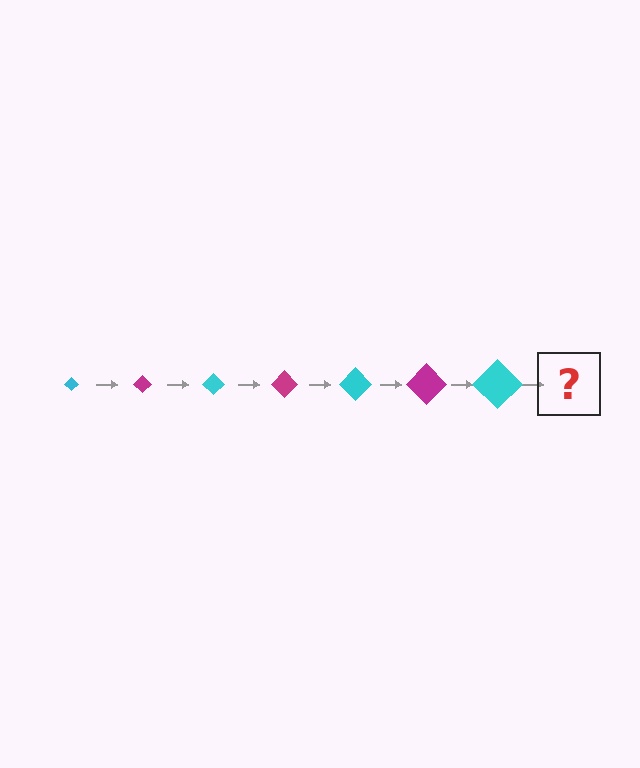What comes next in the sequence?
The next element should be a magenta diamond, larger than the previous one.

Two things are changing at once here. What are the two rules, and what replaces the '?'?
The two rules are that the diamond grows larger each step and the color cycles through cyan and magenta. The '?' should be a magenta diamond, larger than the previous one.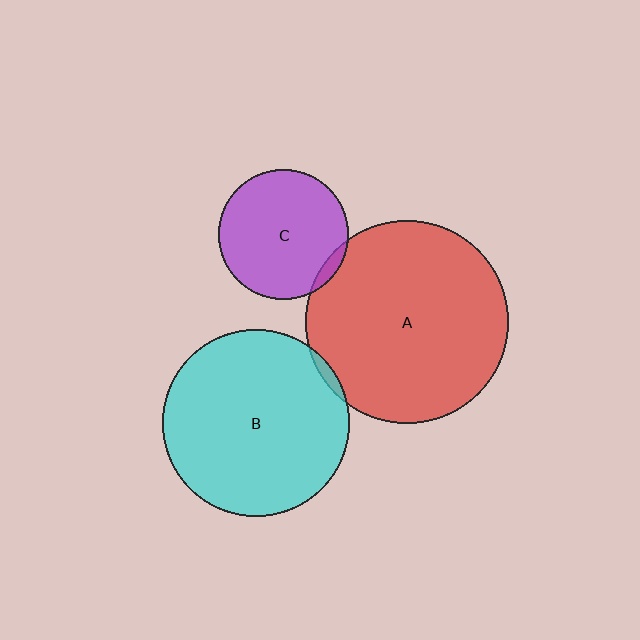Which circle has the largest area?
Circle A (red).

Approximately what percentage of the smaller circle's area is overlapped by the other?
Approximately 5%.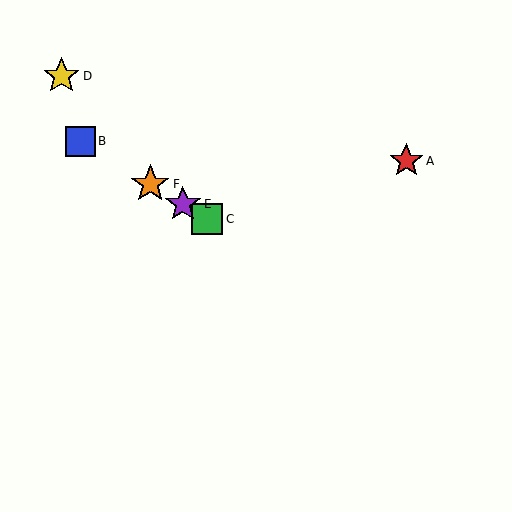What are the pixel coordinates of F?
Object F is at (150, 184).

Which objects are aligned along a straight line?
Objects B, C, E, F are aligned along a straight line.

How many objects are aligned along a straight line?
4 objects (B, C, E, F) are aligned along a straight line.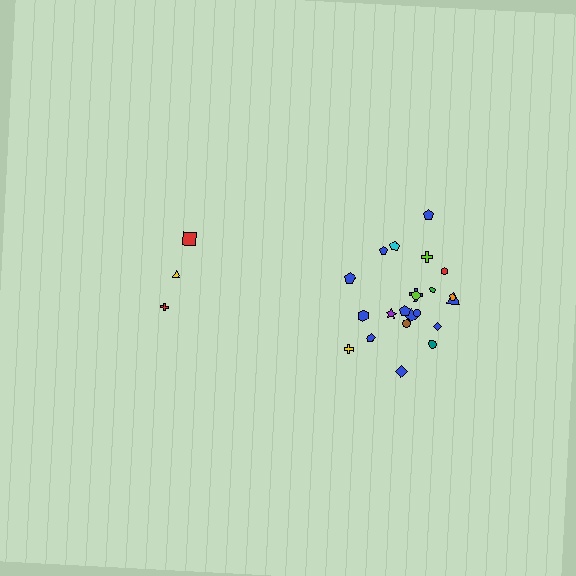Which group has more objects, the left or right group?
The right group.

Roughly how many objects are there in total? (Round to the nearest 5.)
Roughly 25 objects in total.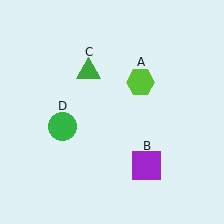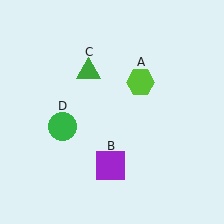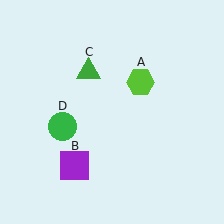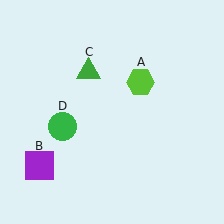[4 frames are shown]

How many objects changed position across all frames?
1 object changed position: purple square (object B).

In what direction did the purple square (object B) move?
The purple square (object B) moved left.